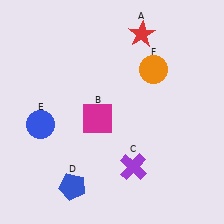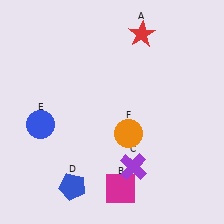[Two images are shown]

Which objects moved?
The objects that moved are: the magenta square (B), the orange circle (F).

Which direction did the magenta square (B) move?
The magenta square (B) moved down.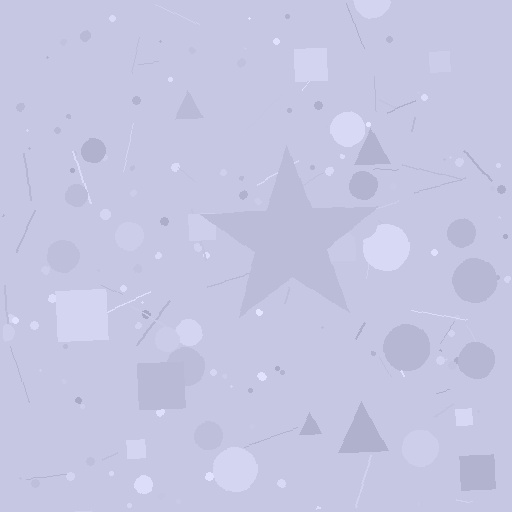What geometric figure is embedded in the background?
A star is embedded in the background.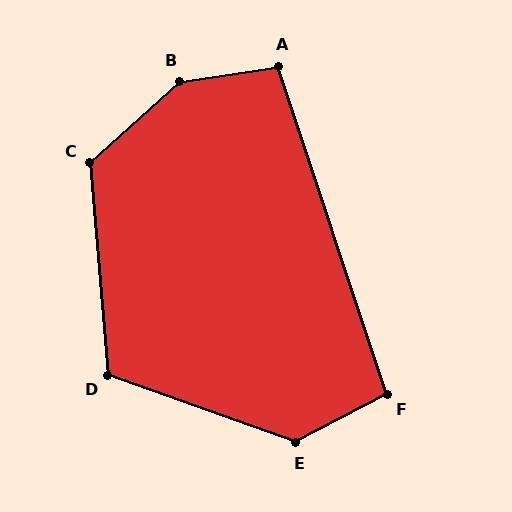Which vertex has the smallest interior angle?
F, at approximately 99 degrees.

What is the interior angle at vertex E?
Approximately 133 degrees (obtuse).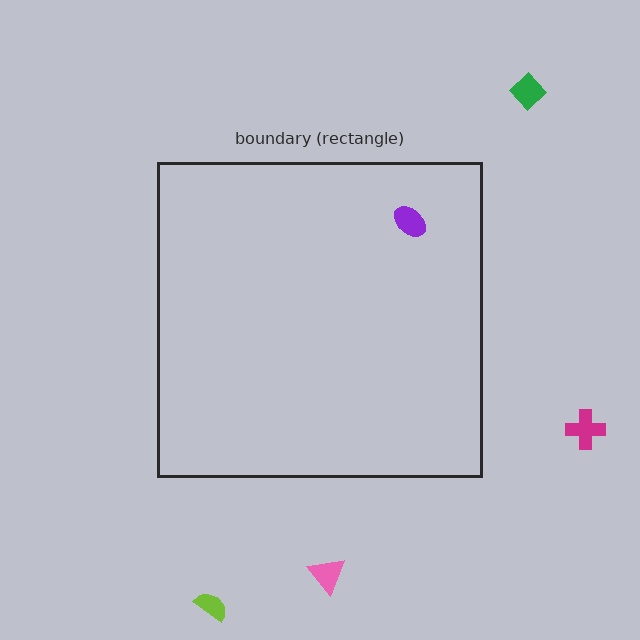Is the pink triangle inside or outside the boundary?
Outside.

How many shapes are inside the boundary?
1 inside, 4 outside.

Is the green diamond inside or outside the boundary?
Outside.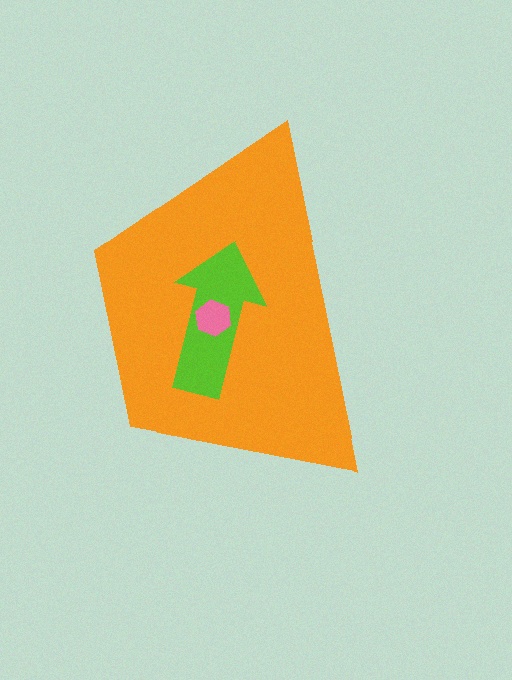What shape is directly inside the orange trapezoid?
The lime arrow.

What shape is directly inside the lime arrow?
The pink hexagon.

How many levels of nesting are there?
3.